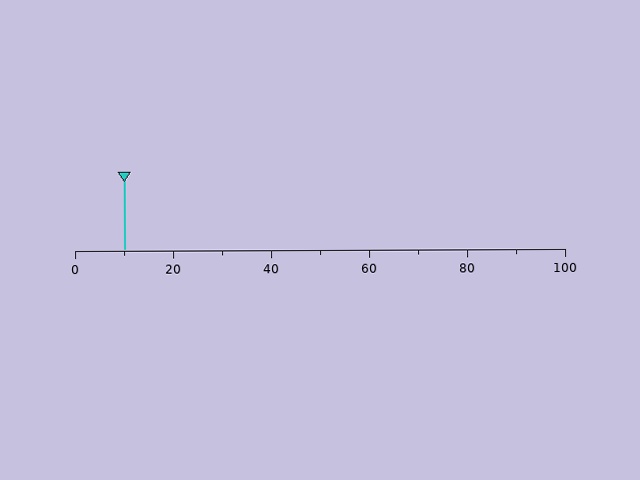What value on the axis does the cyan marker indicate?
The marker indicates approximately 10.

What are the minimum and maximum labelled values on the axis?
The axis runs from 0 to 100.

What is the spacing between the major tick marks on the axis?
The major ticks are spaced 20 apart.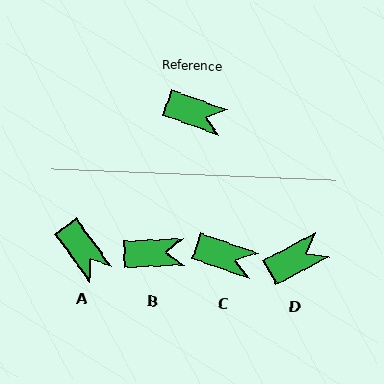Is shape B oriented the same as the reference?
No, it is off by about 23 degrees.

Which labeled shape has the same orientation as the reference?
C.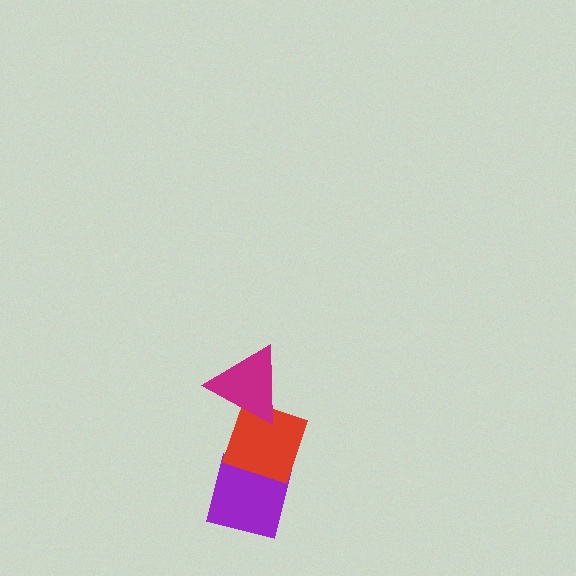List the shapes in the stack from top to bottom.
From top to bottom: the magenta triangle, the red diamond, the purple square.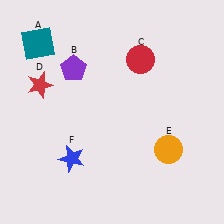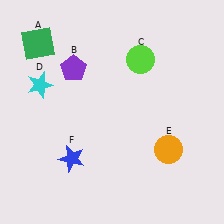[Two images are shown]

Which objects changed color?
A changed from teal to green. C changed from red to lime. D changed from red to cyan.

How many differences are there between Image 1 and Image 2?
There are 3 differences between the two images.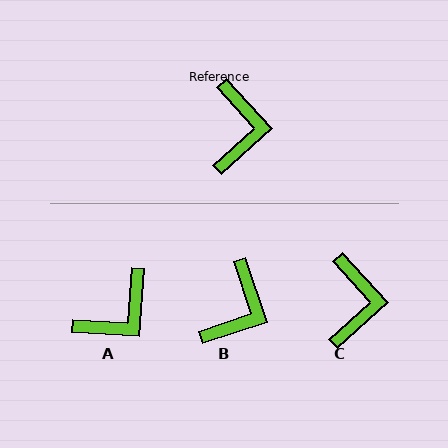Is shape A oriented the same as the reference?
No, it is off by about 46 degrees.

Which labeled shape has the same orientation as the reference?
C.